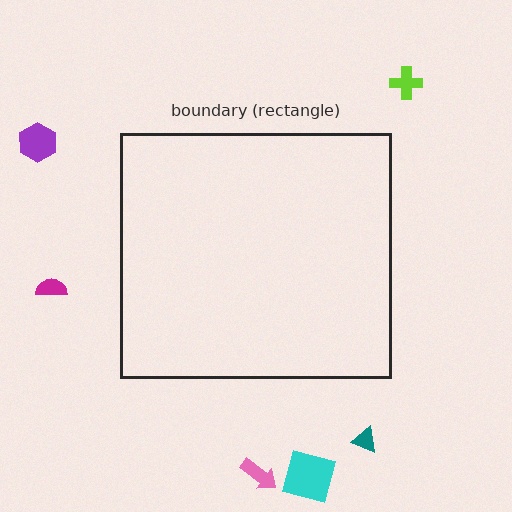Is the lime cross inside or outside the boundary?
Outside.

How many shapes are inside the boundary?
0 inside, 6 outside.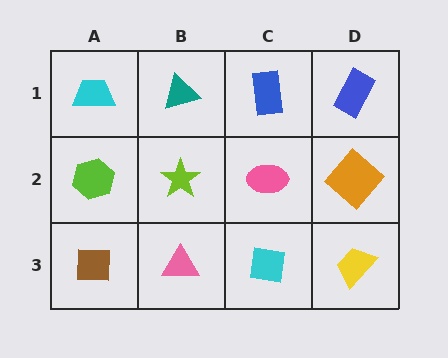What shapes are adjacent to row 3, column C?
A pink ellipse (row 2, column C), a pink triangle (row 3, column B), a yellow trapezoid (row 3, column D).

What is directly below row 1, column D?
An orange diamond.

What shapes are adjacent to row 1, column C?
A pink ellipse (row 2, column C), a teal triangle (row 1, column B), a blue rectangle (row 1, column D).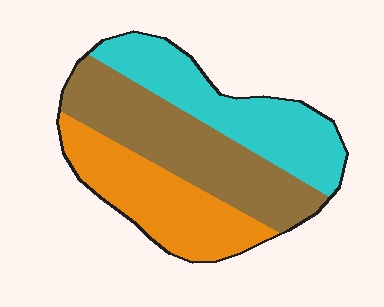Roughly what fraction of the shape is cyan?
Cyan takes up about one third (1/3) of the shape.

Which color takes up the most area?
Brown, at roughly 40%.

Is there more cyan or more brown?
Brown.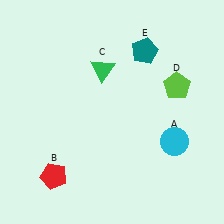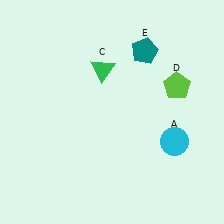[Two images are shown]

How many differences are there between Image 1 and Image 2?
There is 1 difference between the two images.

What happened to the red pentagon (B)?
The red pentagon (B) was removed in Image 2. It was in the bottom-left area of Image 1.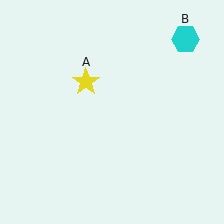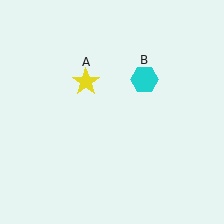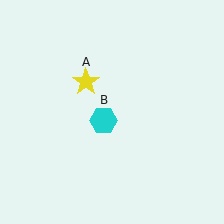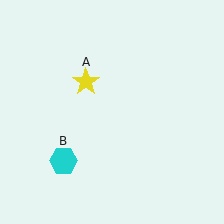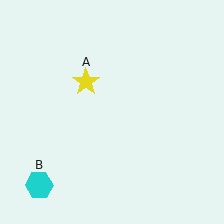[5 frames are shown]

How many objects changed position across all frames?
1 object changed position: cyan hexagon (object B).